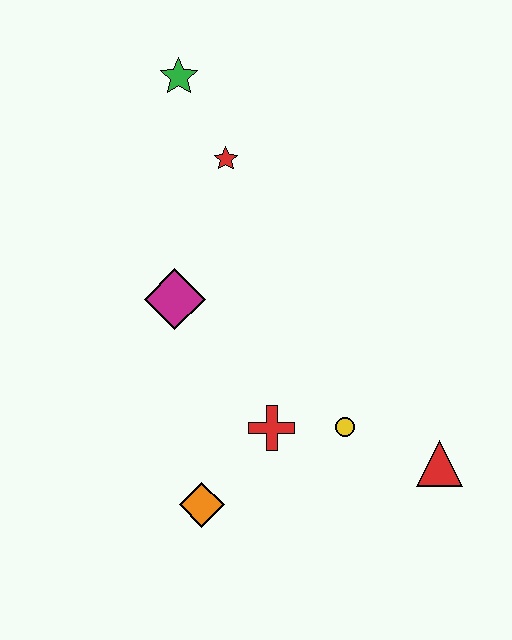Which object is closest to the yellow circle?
The red cross is closest to the yellow circle.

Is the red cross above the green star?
No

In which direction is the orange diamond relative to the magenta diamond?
The orange diamond is below the magenta diamond.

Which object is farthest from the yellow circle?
The green star is farthest from the yellow circle.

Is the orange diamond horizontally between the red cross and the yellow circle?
No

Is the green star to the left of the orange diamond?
Yes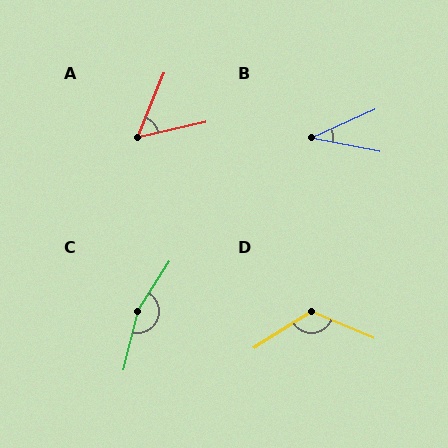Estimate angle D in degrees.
Approximately 125 degrees.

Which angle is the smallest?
B, at approximately 35 degrees.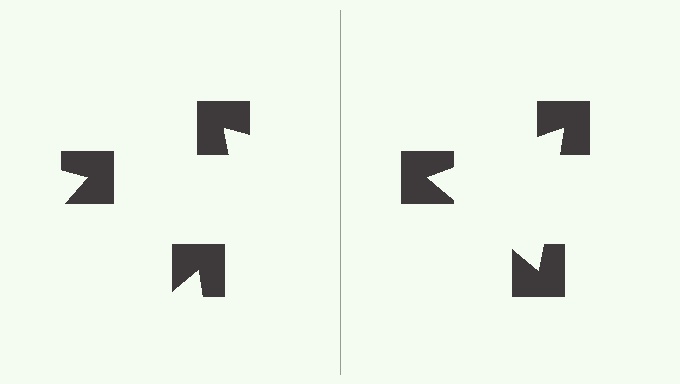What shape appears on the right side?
An illusory triangle.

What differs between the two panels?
The notched squares are positioned identically on both sides; only the wedge orientations differ. On the right they align to a triangle; on the left they are misaligned.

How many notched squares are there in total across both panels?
6 — 3 on each side.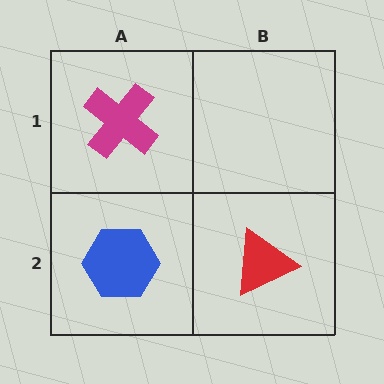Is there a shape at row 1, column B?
No, that cell is empty.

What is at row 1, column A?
A magenta cross.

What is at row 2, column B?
A red triangle.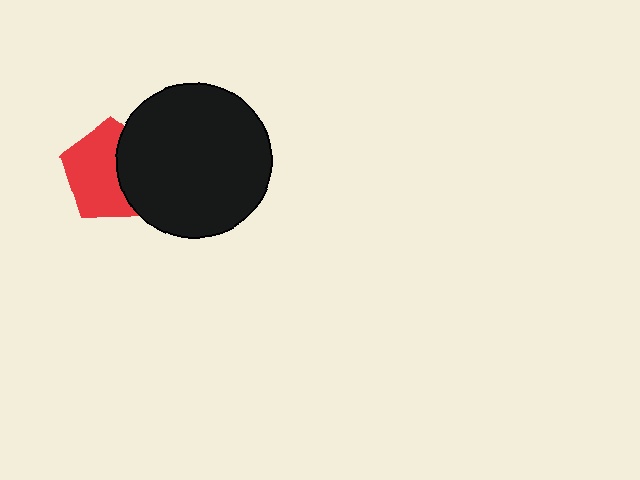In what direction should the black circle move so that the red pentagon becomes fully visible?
The black circle should move right. That is the shortest direction to clear the overlap and leave the red pentagon fully visible.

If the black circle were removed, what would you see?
You would see the complete red pentagon.